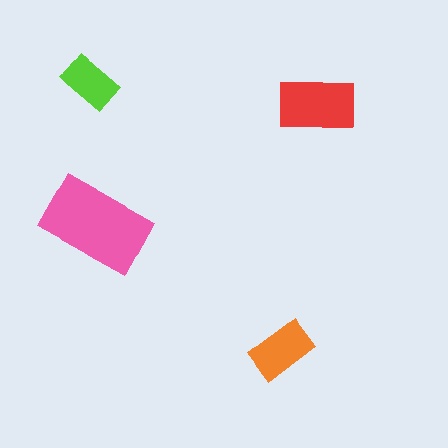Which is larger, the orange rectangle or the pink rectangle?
The pink one.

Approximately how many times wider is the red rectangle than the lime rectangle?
About 1.5 times wider.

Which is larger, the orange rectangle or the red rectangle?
The red one.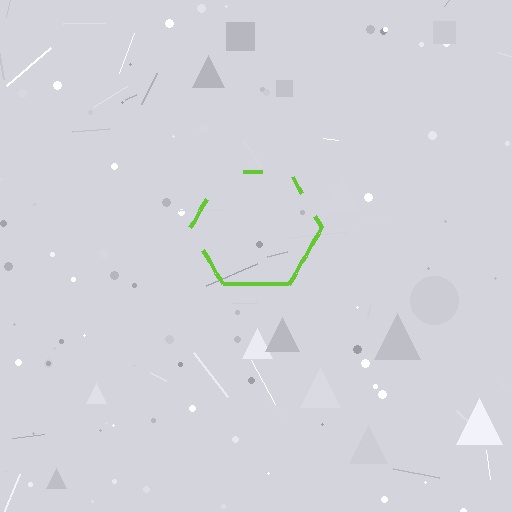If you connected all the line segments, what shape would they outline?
They would outline a hexagon.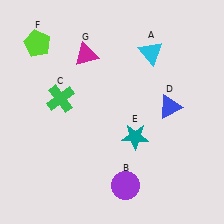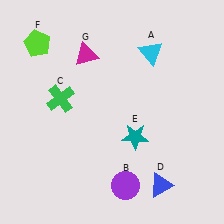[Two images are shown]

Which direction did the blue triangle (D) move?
The blue triangle (D) moved down.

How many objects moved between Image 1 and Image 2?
1 object moved between the two images.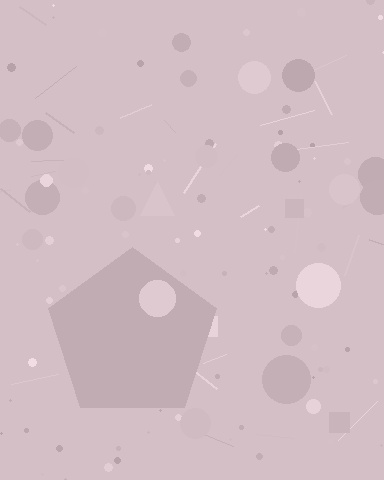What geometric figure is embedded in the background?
A pentagon is embedded in the background.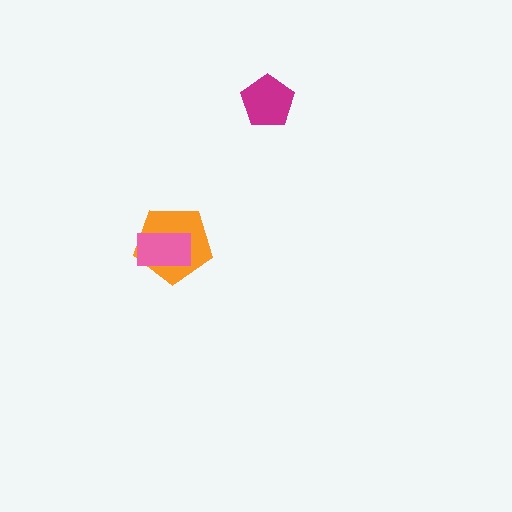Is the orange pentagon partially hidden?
Yes, it is partially covered by another shape.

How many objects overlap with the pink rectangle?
1 object overlaps with the pink rectangle.